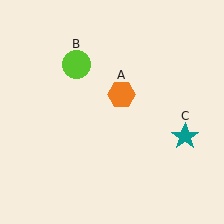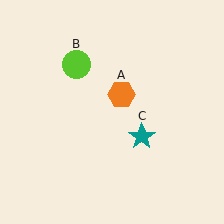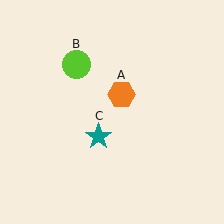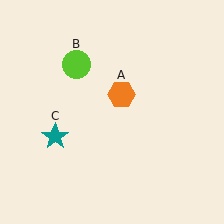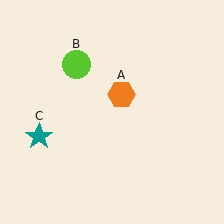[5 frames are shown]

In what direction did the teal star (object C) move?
The teal star (object C) moved left.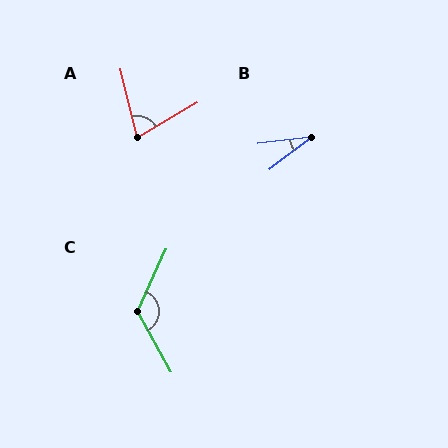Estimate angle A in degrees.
Approximately 73 degrees.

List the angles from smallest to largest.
B (31°), A (73°), C (127°).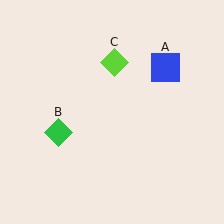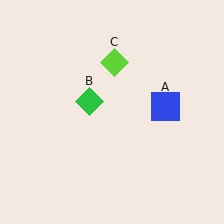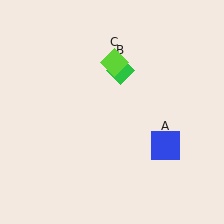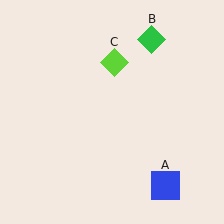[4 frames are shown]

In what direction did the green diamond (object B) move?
The green diamond (object B) moved up and to the right.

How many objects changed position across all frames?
2 objects changed position: blue square (object A), green diamond (object B).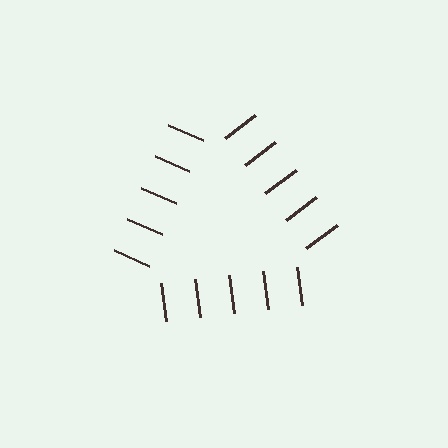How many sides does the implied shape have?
3 sides — the line-ends trace a triangle.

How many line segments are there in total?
15 — 5 along each of the 3 edges.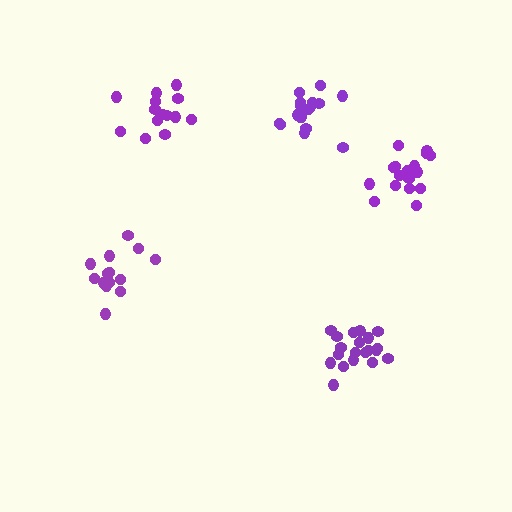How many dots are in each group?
Group 1: 20 dots, Group 2: 18 dots, Group 3: 15 dots, Group 4: 18 dots, Group 5: 14 dots (85 total).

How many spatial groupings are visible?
There are 5 spatial groupings.